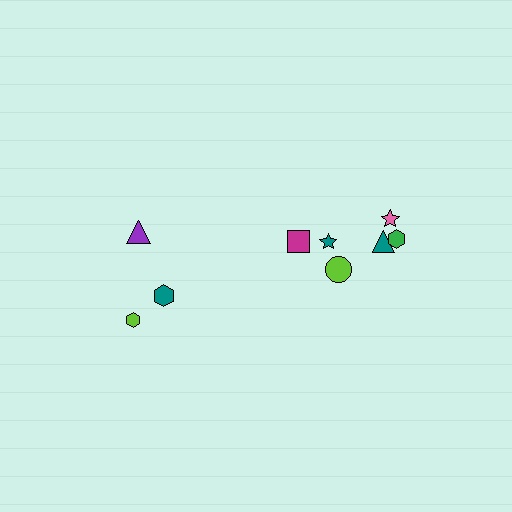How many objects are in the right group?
There are 6 objects.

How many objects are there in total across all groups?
There are 9 objects.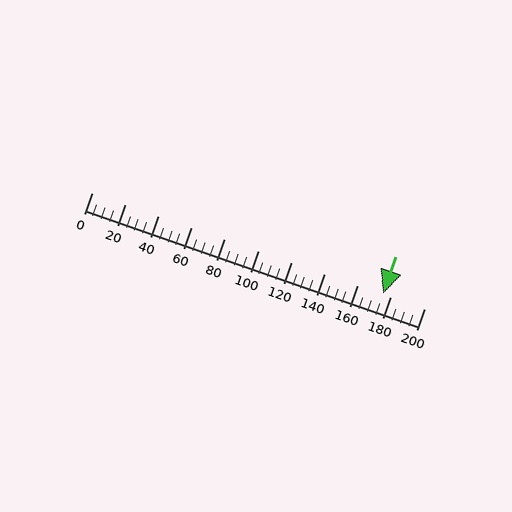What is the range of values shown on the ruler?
The ruler shows values from 0 to 200.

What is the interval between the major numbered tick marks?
The major tick marks are spaced 20 units apart.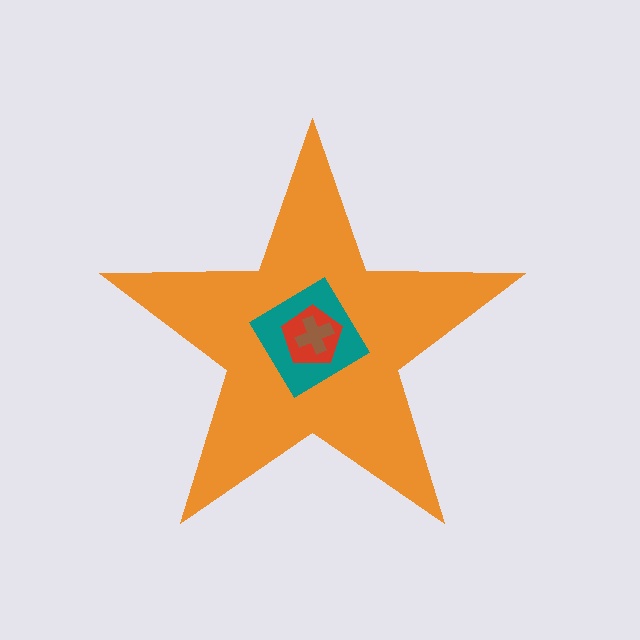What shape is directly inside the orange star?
The teal diamond.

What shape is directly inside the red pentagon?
The brown cross.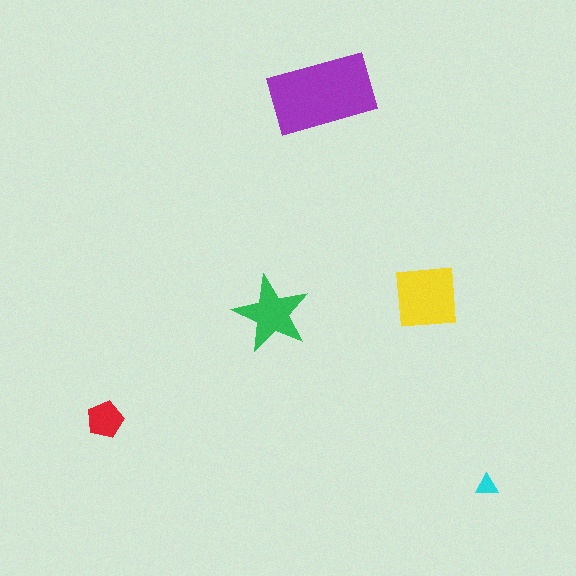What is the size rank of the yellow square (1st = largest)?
2nd.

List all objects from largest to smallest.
The purple rectangle, the yellow square, the green star, the red pentagon, the cyan triangle.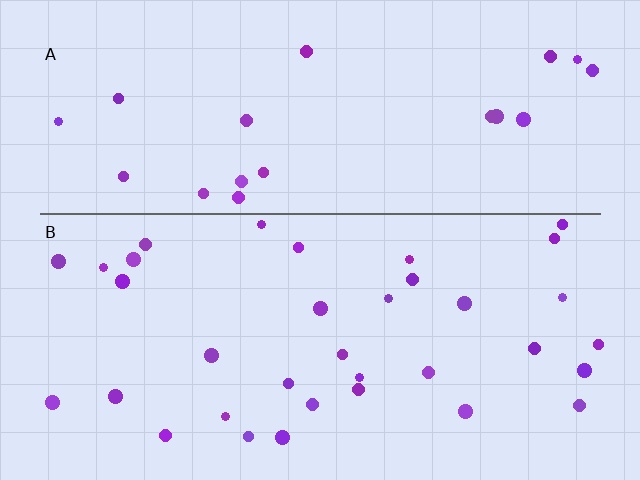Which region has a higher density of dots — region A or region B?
B (the bottom).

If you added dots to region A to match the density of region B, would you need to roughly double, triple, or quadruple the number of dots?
Approximately double.